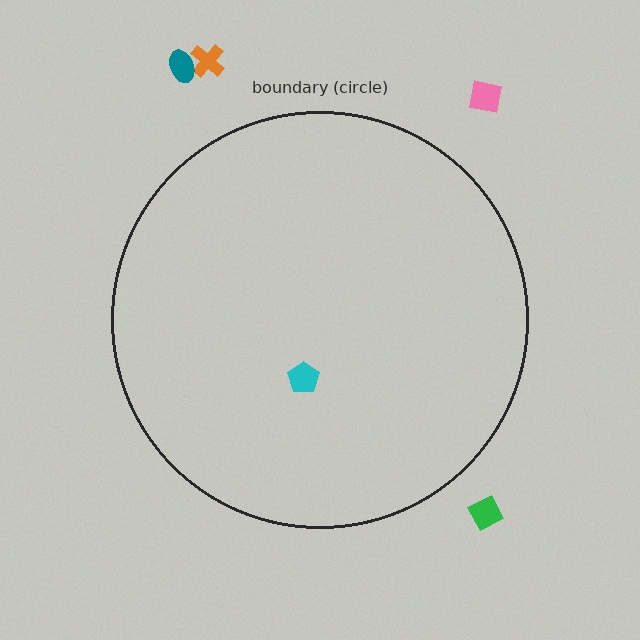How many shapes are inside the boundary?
1 inside, 4 outside.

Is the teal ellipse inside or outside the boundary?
Outside.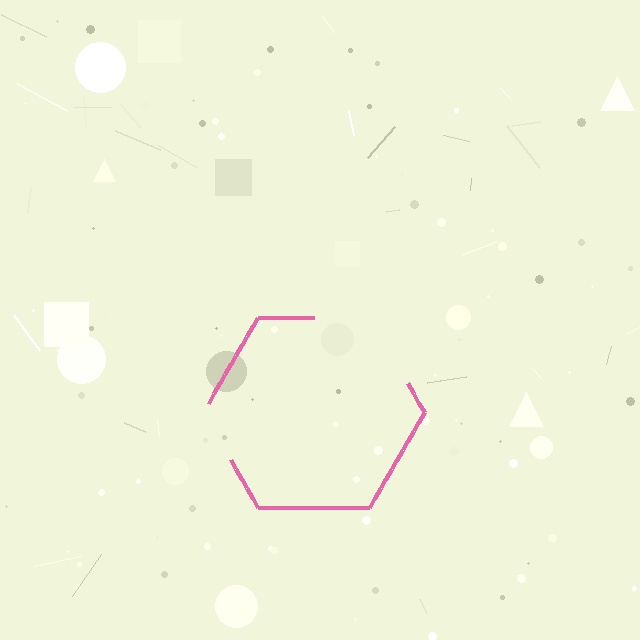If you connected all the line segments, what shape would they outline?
They would outline a hexagon.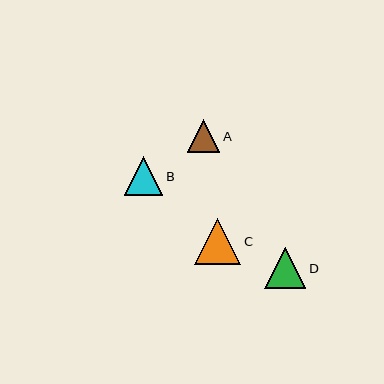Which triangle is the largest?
Triangle C is the largest with a size of approximately 46 pixels.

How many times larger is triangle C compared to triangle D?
Triangle C is approximately 1.1 times the size of triangle D.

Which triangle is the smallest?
Triangle A is the smallest with a size of approximately 33 pixels.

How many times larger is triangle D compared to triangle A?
Triangle D is approximately 1.2 times the size of triangle A.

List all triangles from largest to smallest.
From largest to smallest: C, D, B, A.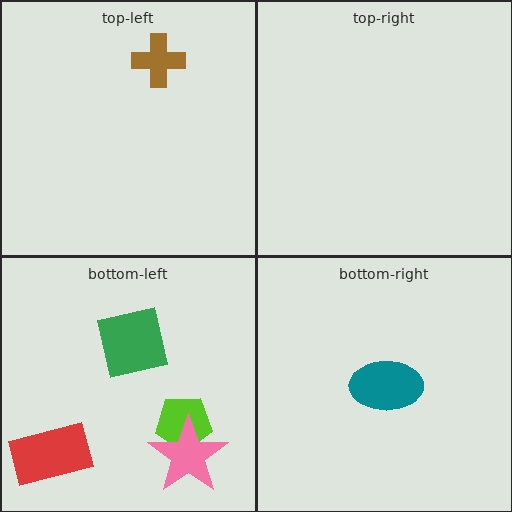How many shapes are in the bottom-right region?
1.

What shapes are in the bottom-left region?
The lime pentagon, the pink star, the red rectangle, the green square.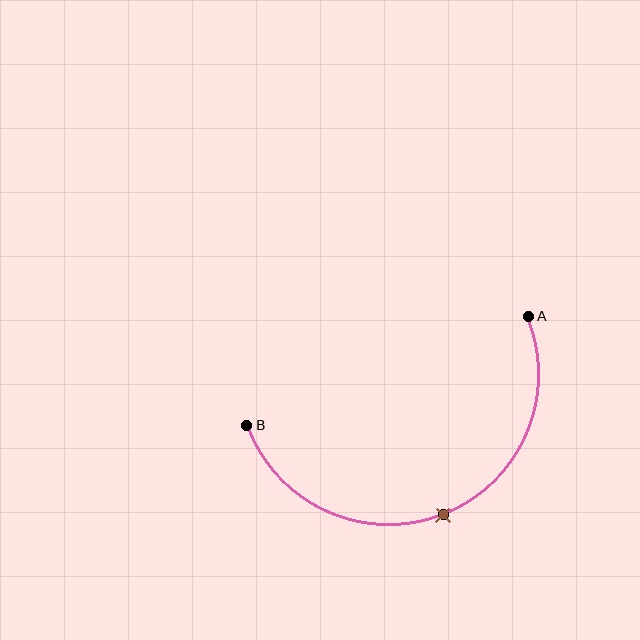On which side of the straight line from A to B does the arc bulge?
The arc bulges below the straight line connecting A and B.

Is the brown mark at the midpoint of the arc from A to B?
Yes. The brown mark lies on the arc at equal arc-length from both A and B — it is the arc midpoint.